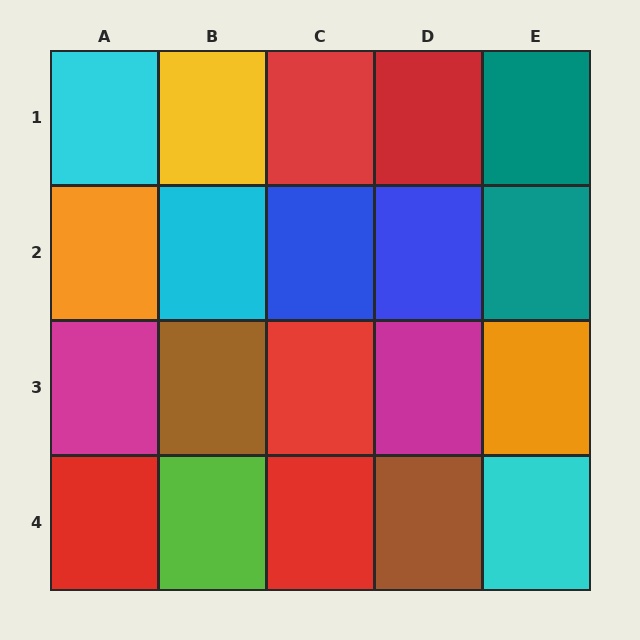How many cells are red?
5 cells are red.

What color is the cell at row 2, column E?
Teal.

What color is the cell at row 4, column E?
Cyan.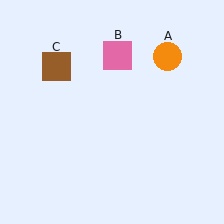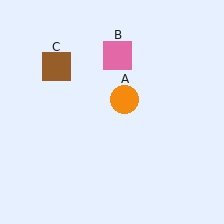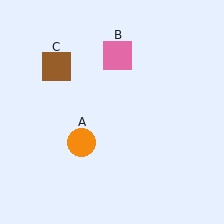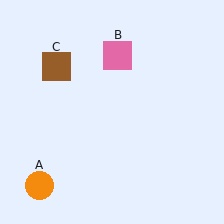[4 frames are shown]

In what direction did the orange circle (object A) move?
The orange circle (object A) moved down and to the left.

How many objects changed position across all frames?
1 object changed position: orange circle (object A).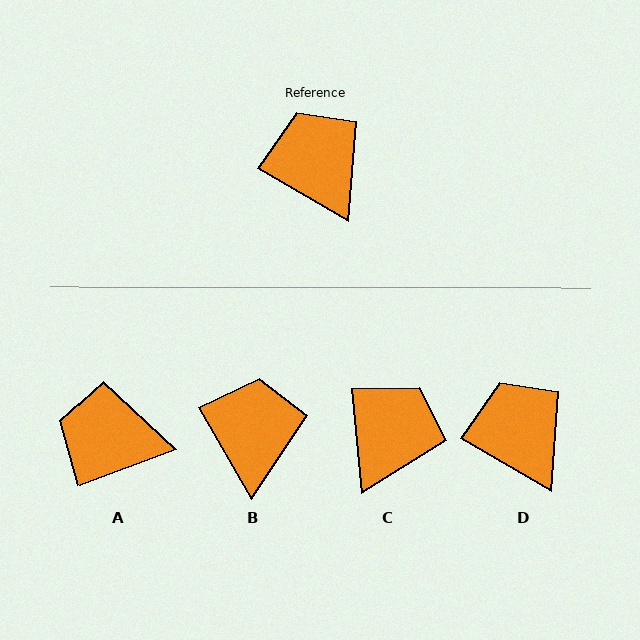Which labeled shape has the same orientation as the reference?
D.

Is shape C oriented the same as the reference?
No, it is off by about 54 degrees.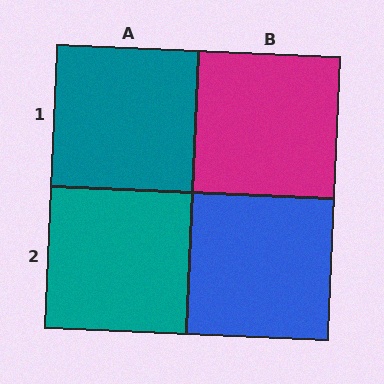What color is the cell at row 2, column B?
Blue.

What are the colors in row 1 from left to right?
Teal, magenta.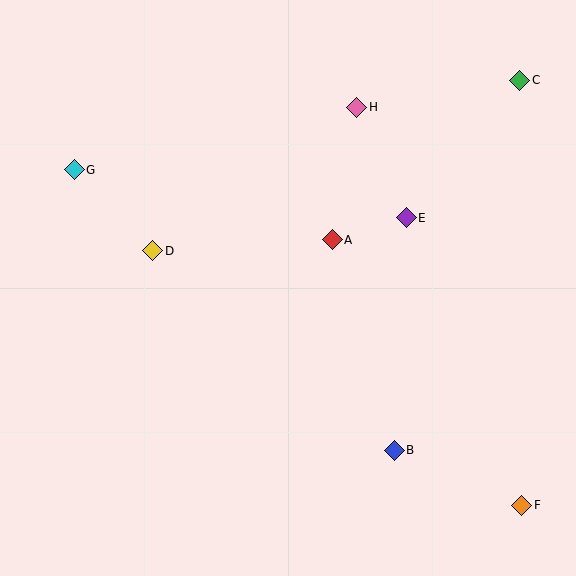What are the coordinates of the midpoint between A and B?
The midpoint between A and B is at (363, 345).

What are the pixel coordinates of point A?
Point A is at (332, 240).